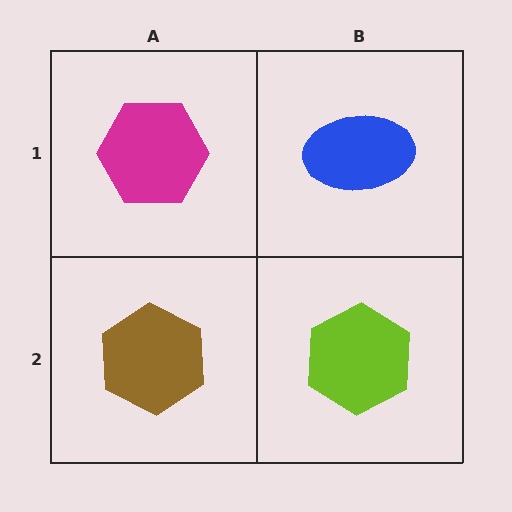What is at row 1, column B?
A blue ellipse.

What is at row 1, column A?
A magenta hexagon.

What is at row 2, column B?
A lime hexagon.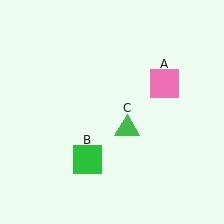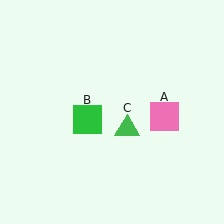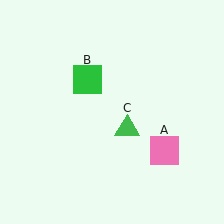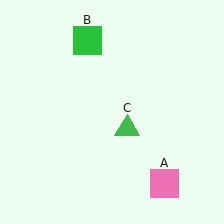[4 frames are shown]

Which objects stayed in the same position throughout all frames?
Green triangle (object C) remained stationary.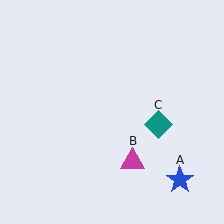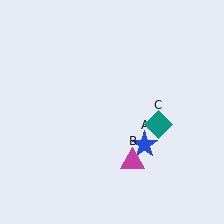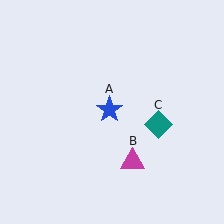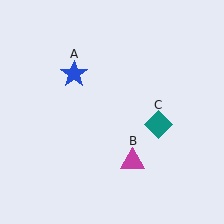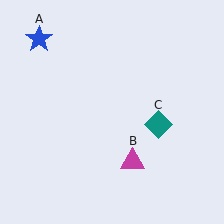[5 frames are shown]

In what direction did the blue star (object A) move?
The blue star (object A) moved up and to the left.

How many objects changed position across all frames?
1 object changed position: blue star (object A).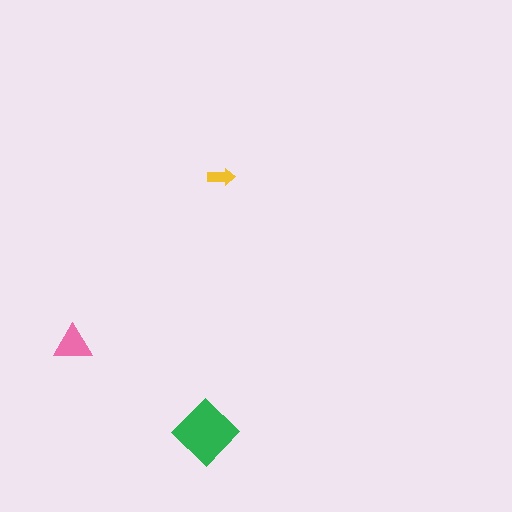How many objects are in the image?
There are 3 objects in the image.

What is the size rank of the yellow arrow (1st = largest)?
3rd.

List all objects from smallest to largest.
The yellow arrow, the pink triangle, the green diamond.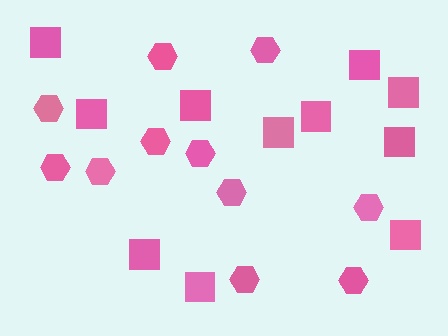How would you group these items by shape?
There are 2 groups: one group of squares (11) and one group of hexagons (11).